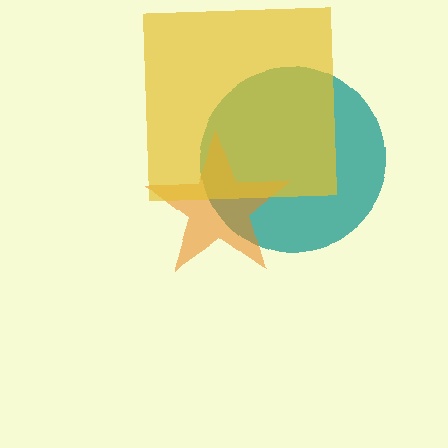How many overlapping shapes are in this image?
There are 3 overlapping shapes in the image.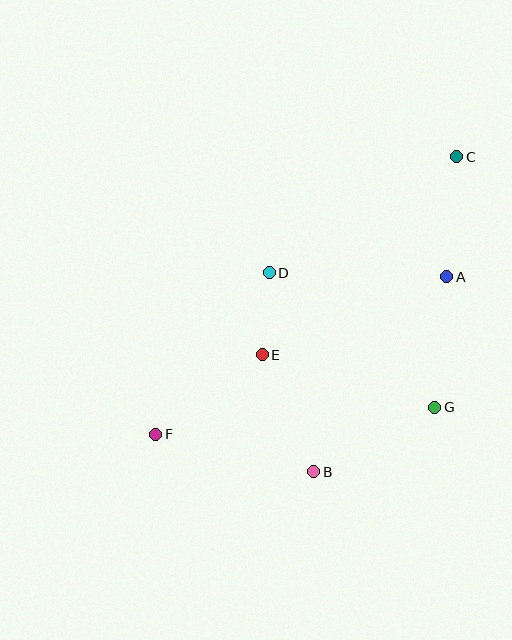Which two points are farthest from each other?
Points C and F are farthest from each other.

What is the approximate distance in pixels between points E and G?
The distance between E and G is approximately 180 pixels.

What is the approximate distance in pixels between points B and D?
The distance between B and D is approximately 204 pixels.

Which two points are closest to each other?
Points D and E are closest to each other.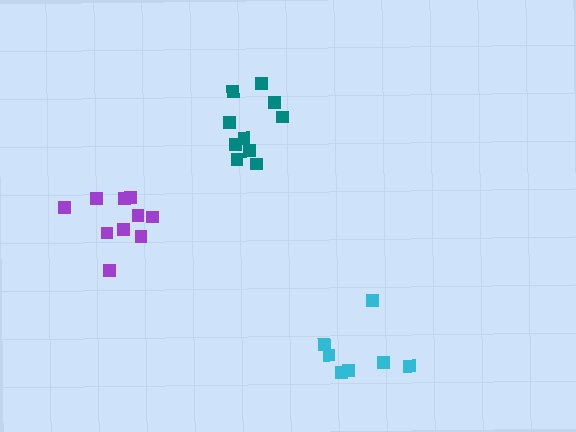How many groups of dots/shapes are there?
There are 3 groups.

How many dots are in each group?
Group 1: 10 dots, Group 2: 10 dots, Group 3: 7 dots (27 total).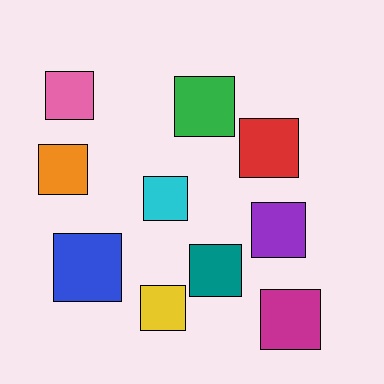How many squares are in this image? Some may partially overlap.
There are 10 squares.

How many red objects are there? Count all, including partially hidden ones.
There is 1 red object.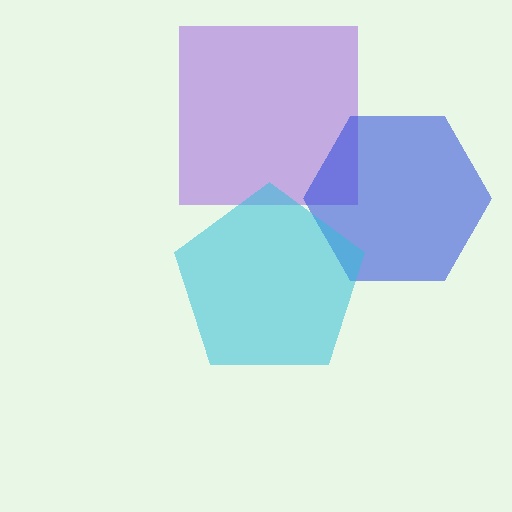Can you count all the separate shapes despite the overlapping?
Yes, there are 3 separate shapes.